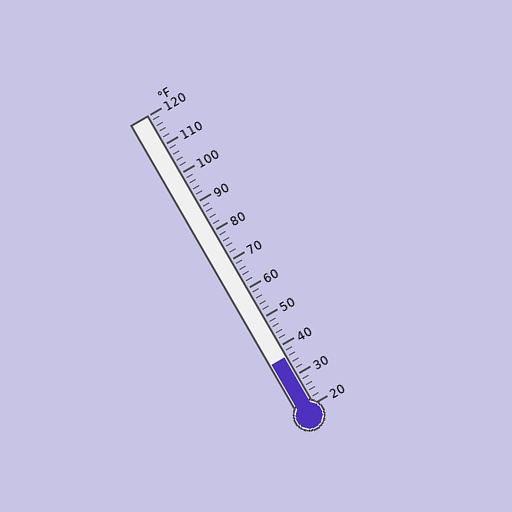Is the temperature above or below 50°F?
The temperature is below 50°F.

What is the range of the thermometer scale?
The thermometer scale ranges from 20°F to 120°F.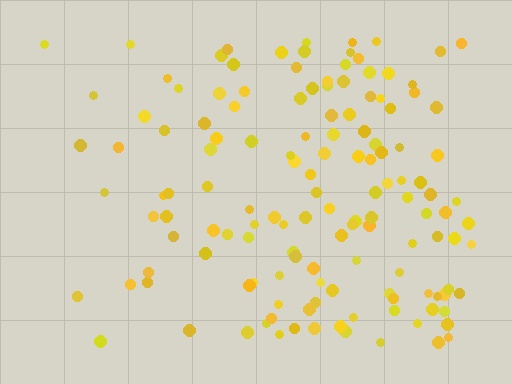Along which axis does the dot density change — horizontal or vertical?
Horizontal.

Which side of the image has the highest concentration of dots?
The right.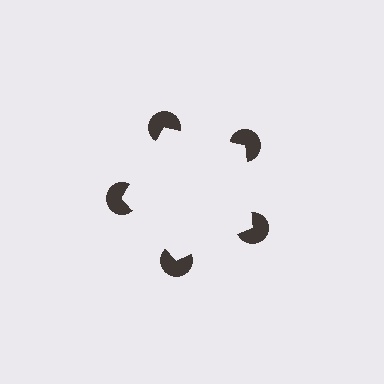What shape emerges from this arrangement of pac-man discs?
An illusory pentagon — its edges are inferred from the aligned wedge cuts in the pac-man discs, not physically drawn.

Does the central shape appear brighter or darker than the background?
It typically appears slightly brighter than the background, even though no actual brightness change is drawn.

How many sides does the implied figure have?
5 sides.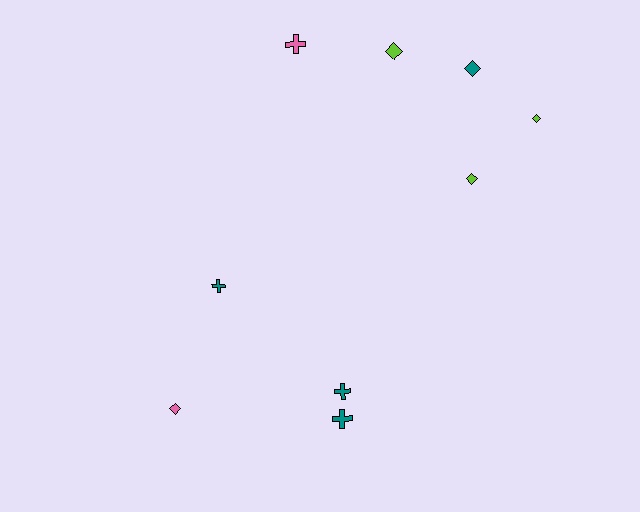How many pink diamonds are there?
There is 1 pink diamond.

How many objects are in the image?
There are 9 objects.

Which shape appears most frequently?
Diamond, with 5 objects.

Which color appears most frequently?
Teal, with 4 objects.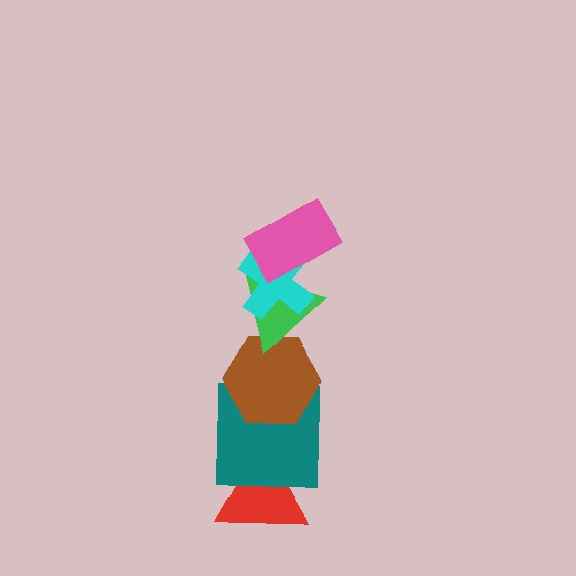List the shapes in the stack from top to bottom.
From top to bottom: the pink rectangle, the cyan cross, the green triangle, the brown hexagon, the teal square, the red triangle.